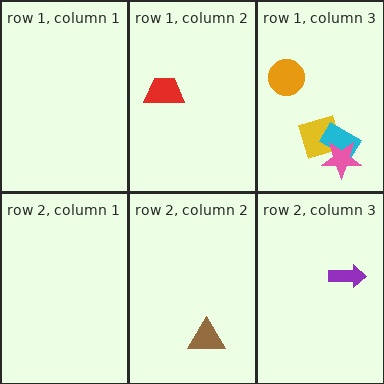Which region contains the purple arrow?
The row 2, column 3 region.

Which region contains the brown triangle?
The row 2, column 2 region.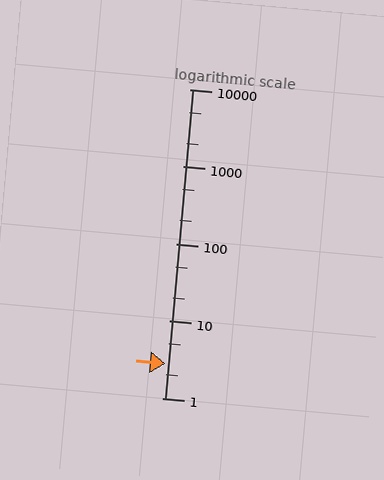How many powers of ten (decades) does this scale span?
The scale spans 4 decades, from 1 to 10000.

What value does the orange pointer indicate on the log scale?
The pointer indicates approximately 2.8.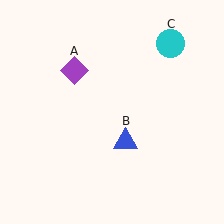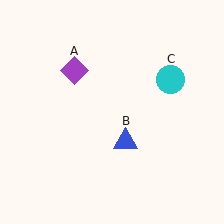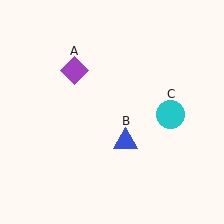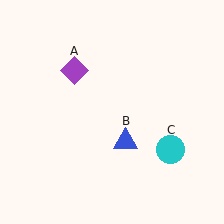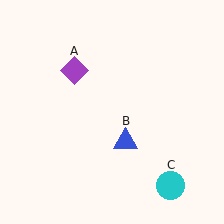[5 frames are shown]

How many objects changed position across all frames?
1 object changed position: cyan circle (object C).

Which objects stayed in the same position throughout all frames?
Purple diamond (object A) and blue triangle (object B) remained stationary.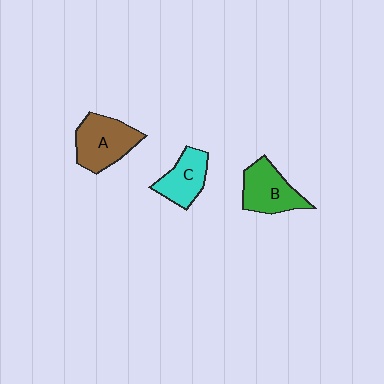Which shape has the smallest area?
Shape C (cyan).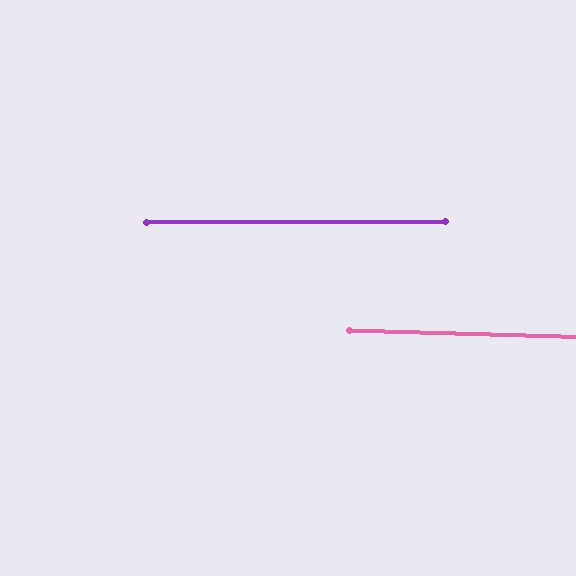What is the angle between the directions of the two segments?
Approximately 2 degrees.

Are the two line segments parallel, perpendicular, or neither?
Parallel — their directions differ by only 1.9°.